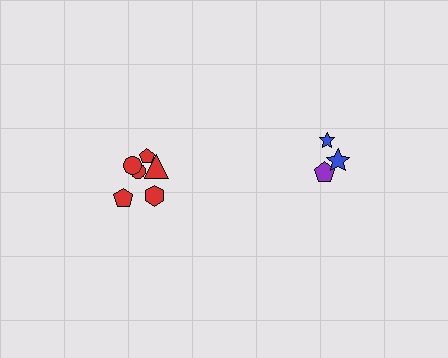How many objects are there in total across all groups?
There are 9 objects.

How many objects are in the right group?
There are 3 objects.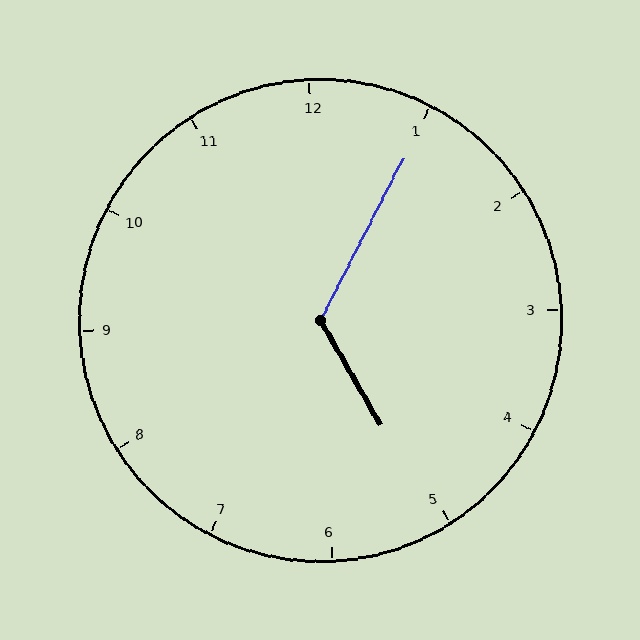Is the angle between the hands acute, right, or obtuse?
It is obtuse.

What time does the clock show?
5:05.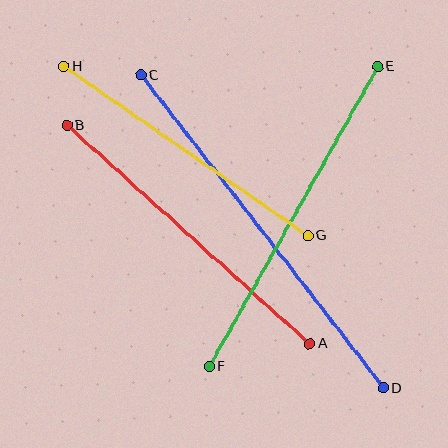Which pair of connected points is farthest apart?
Points C and D are farthest apart.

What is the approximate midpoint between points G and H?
The midpoint is at approximately (186, 151) pixels.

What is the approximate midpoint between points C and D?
The midpoint is at approximately (262, 232) pixels.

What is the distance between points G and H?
The distance is approximately 297 pixels.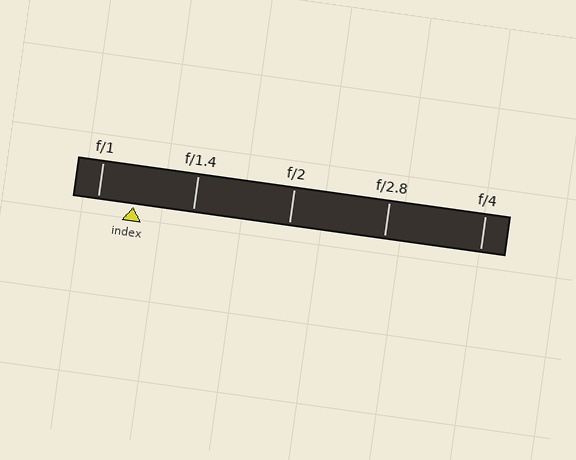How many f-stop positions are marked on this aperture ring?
There are 5 f-stop positions marked.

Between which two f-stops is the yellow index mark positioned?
The index mark is between f/1 and f/1.4.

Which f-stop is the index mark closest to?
The index mark is closest to f/1.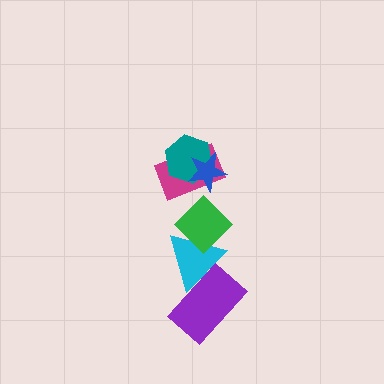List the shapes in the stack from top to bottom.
From top to bottom: the blue star, the teal hexagon, the magenta rectangle, the green diamond, the cyan triangle, the purple rectangle.